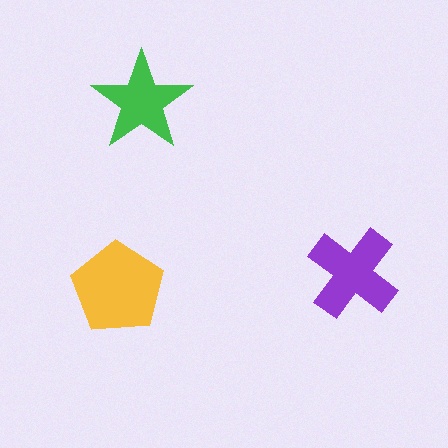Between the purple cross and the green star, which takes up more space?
The purple cross.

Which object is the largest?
The yellow pentagon.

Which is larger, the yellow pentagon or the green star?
The yellow pentagon.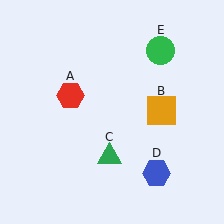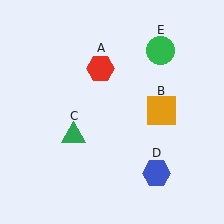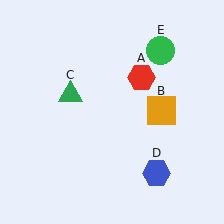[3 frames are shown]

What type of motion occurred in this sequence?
The red hexagon (object A), green triangle (object C) rotated clockwise around the center of the scene.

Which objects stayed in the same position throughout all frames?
Orange square (object B) and blue hexagon (object D) and green circle (object E) remained stationary.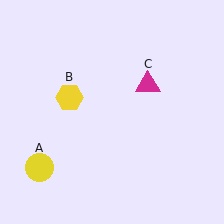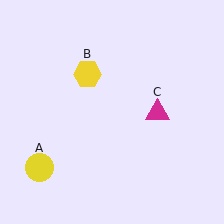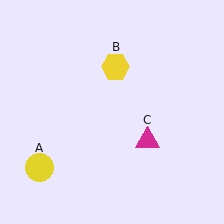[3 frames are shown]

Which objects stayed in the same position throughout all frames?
Yellow circle (object A) remained stationary.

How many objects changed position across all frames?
2 objects changed position: yellow hexagon (object B), magenta triangle (object C).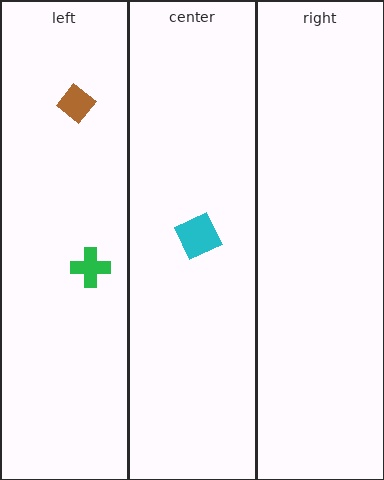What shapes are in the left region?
The brown diamond, the green cross.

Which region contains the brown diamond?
The left region.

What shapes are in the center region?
The cyan square.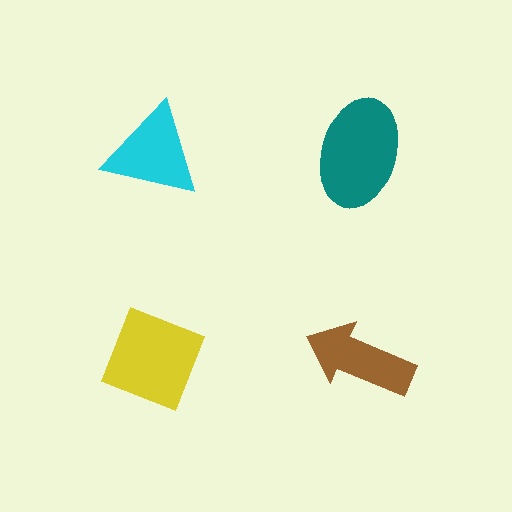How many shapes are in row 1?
2 shapes.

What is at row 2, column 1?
A yellow diamond.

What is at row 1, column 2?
A teal ellipse.